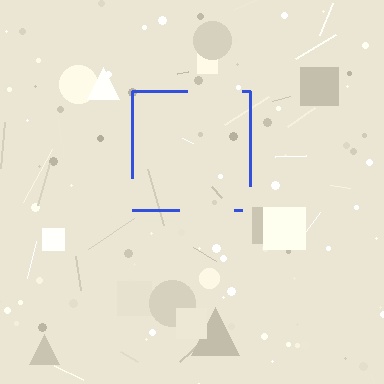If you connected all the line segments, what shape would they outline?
They would outline a square.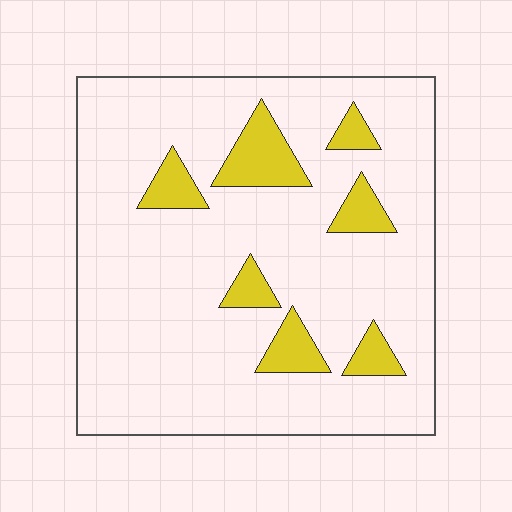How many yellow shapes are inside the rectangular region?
7.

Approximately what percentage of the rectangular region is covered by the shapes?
Approximately 15%.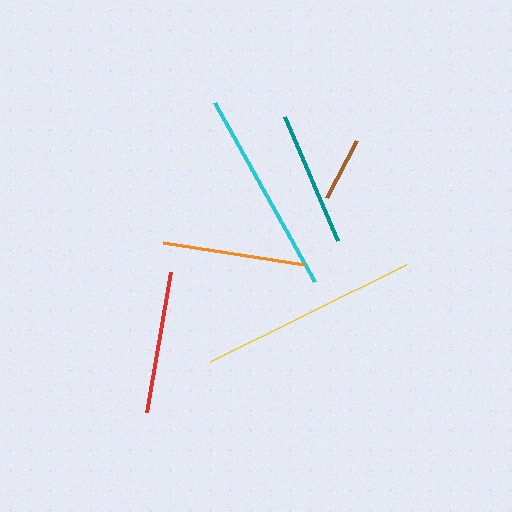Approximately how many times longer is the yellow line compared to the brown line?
The yellow line is approximately 3.4 times the length of the brown line.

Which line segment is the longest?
The yellow line is the longest at approximately 219 pixels.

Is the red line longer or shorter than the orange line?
The orange line is longer than the red line.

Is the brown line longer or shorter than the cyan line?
The cyan line is longer than the brown line.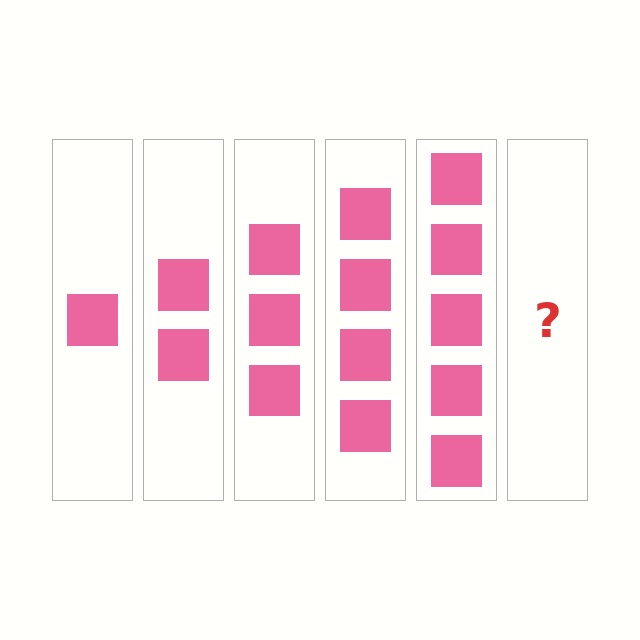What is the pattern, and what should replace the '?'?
The pattern is that each step adds one more square. The '?' should be 6 squares.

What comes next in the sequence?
The next element should be 6 squares.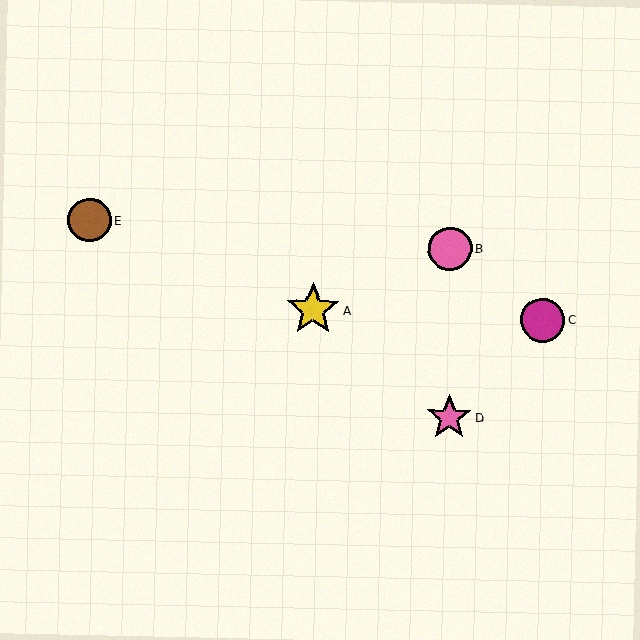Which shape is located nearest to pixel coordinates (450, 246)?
The pink circle (labeled B) at (450, 249) is nearest to that location.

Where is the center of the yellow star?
The center of the yellow star is at (313, 309).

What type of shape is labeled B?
Shape B is a pink circle.